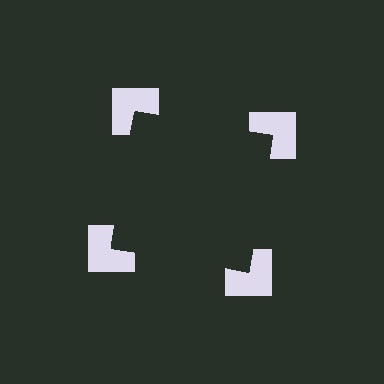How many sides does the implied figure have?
4 sides.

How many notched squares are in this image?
There are 4 — one at each vertex of the illusory square.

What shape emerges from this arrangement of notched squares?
An illusory square — its edges are inferred from the aligned wedge cuts in the notched squares, not physically drawn.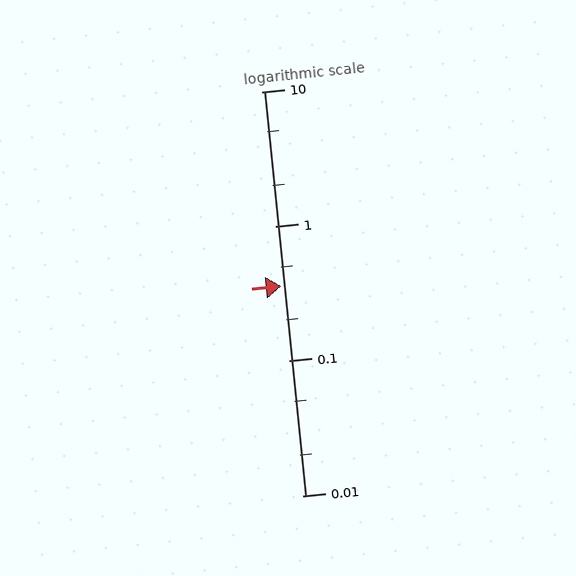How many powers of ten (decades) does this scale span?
The scale spans 3 decades, from 0.01 to 10.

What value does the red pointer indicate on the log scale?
The pointer indicates approximately 0.36.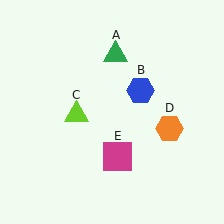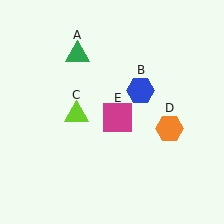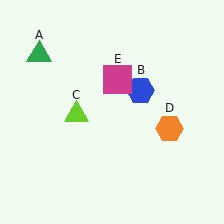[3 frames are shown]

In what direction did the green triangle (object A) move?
The green triangle (object A) moved left.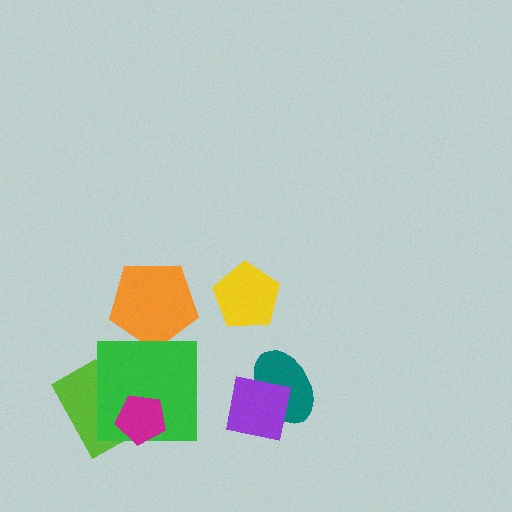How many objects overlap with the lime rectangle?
2 objects overlap with the lime rectangle.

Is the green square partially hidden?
Yes, it is partially covered by another shape.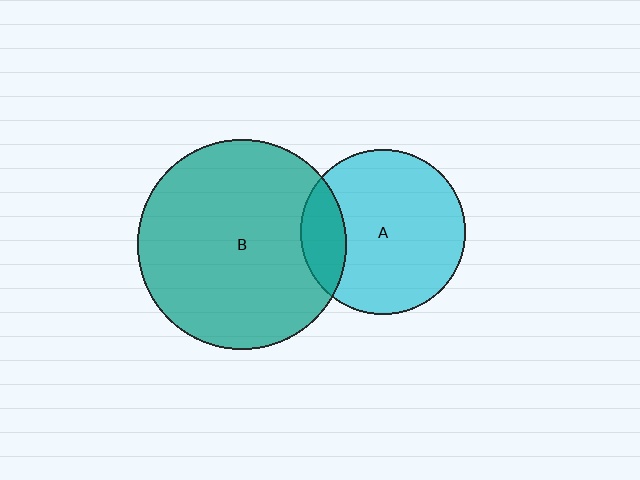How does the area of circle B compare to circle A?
Approximately 1.6 times.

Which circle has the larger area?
Circle B (teal).